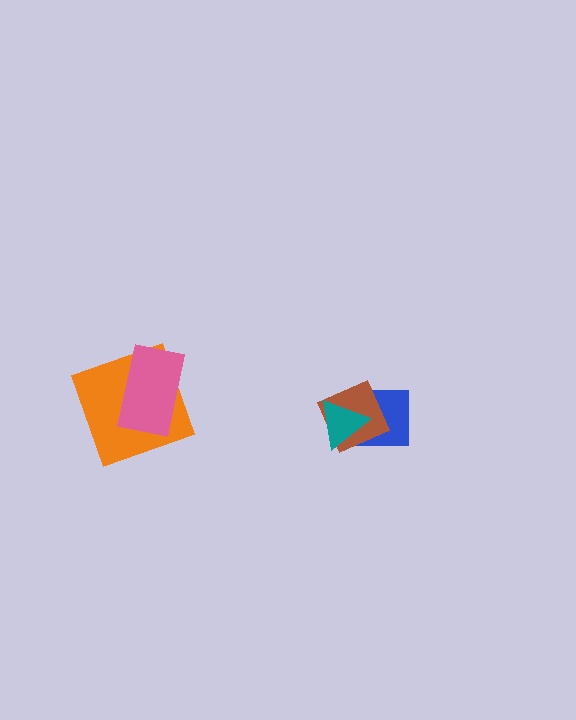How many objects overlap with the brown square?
2 objects overlap with the brown square.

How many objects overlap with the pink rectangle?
1 object overlaps with the pink rectangle.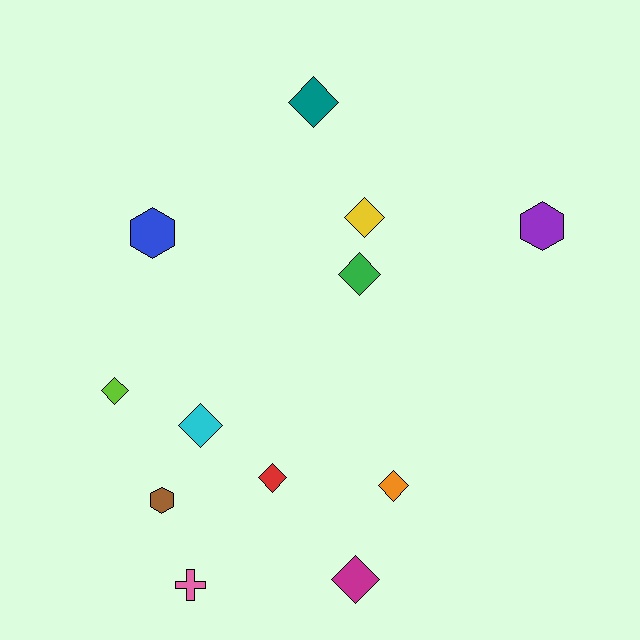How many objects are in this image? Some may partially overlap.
There are 12 objects.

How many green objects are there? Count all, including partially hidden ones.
There is 1 green object.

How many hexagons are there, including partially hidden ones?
There are 3 hexagons.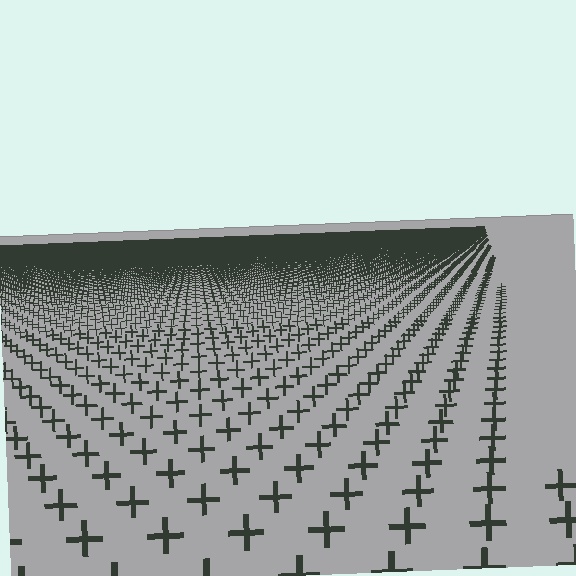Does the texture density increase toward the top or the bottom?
Density increases toward the top.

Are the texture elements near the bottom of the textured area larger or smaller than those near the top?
Larger. Near the bottom, elements are closer to the viewer and appear at a bigger on-screen size.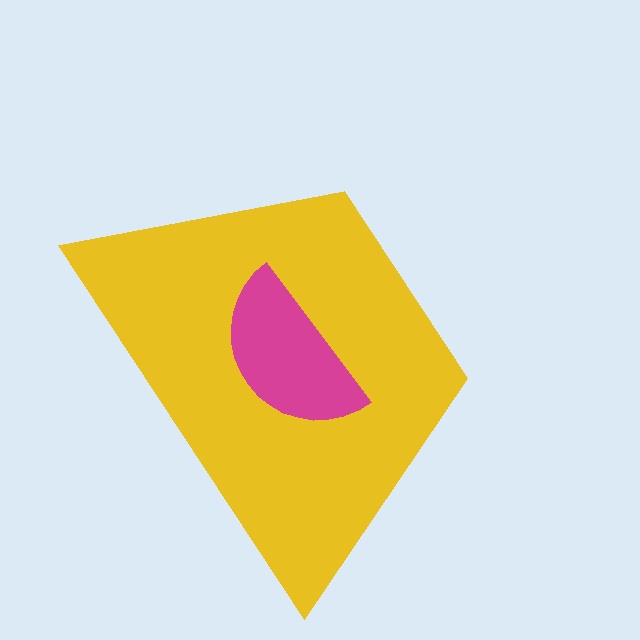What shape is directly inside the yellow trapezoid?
The magenta semicircle.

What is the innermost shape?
The magenta semicircle.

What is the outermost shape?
The yellow trapezoid.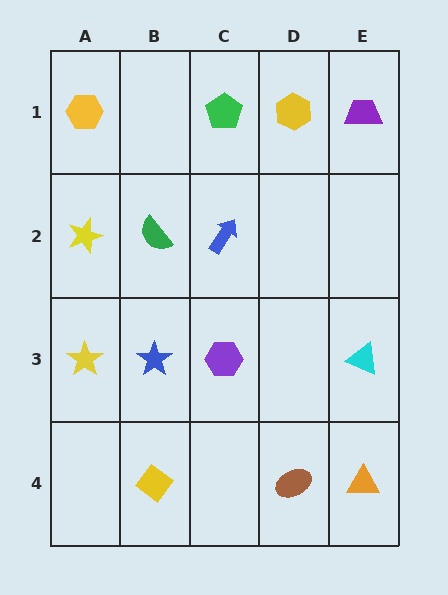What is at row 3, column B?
A blue star.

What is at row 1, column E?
A purple trapezoid.